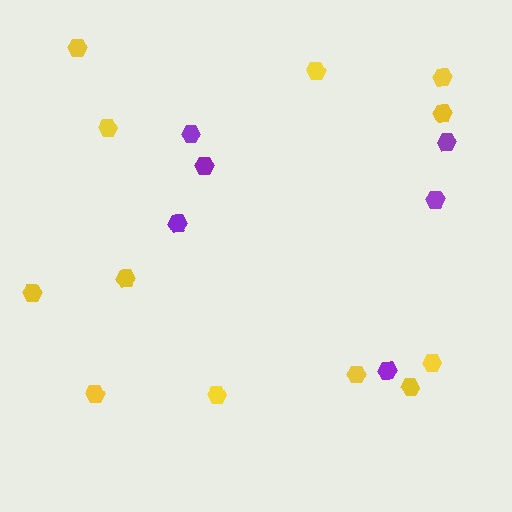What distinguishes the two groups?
There are 2 groups: one group of purple hexagons (6) and one group of yellow hexagons (12).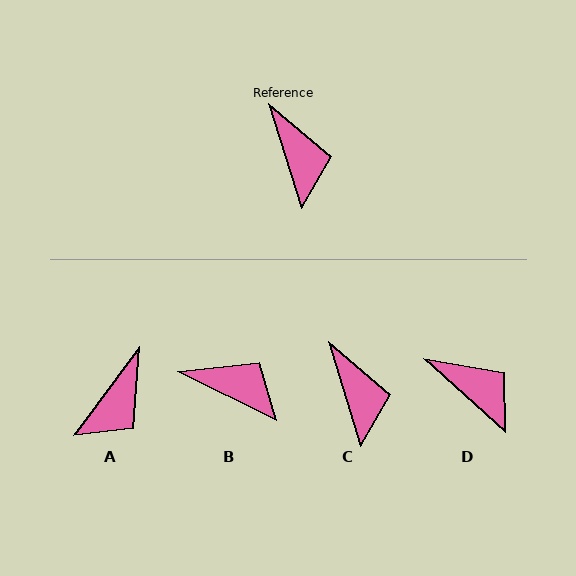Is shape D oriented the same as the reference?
No, it is off by about 31 degrees.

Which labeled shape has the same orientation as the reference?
C.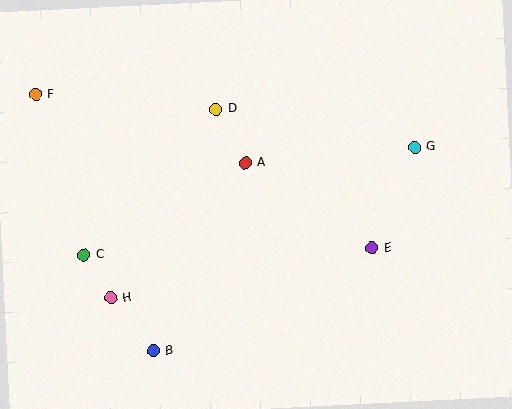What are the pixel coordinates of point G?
Point G is at (415, 147).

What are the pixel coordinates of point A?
Point A is at (245, 163).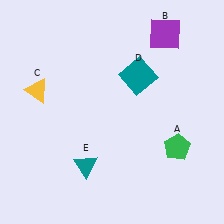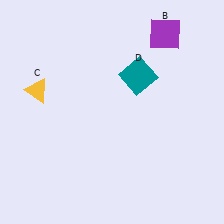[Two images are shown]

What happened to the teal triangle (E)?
The teal triangle (E) was removed in Image 2. It was in the bottom-left area of Image 1.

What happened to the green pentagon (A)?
The green pentagon (A) was removed in Image 2. It was in the bottom-right area of Image 1.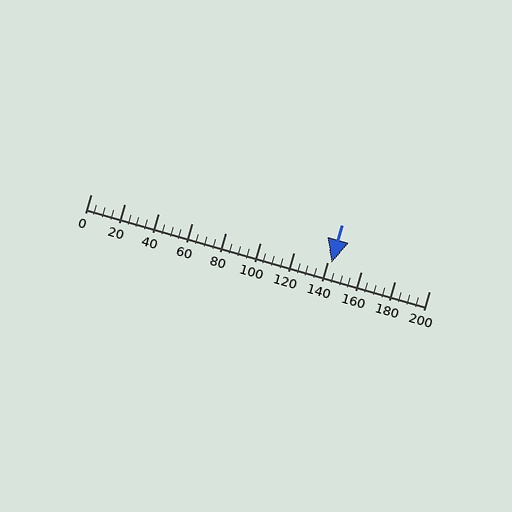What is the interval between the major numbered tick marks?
The major tick marks are spaced 20 units apart.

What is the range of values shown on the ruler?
The ruler shows values from 0 to 200.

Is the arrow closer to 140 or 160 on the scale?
The arrow is closer to 140.